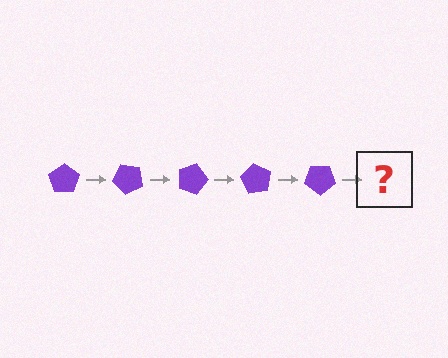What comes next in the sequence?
The next element should be a purple pentagon rotated 225 degrees.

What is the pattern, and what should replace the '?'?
The pattern is that the pentagon rotates 45 degrees each step. The '?' should be a purple pentagon rotated 225 degrees.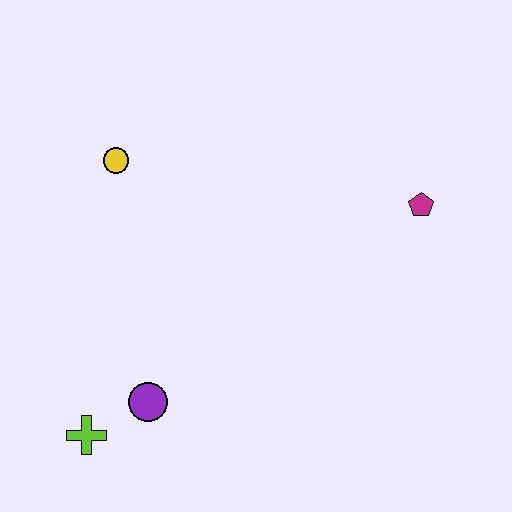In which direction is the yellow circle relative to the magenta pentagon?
The yellow circle is to the left of the magenta pentagon.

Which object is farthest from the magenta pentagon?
The lime cross is farthest from the magenta pentagon.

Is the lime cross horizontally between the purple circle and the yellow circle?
No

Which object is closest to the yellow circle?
The purple circle is closest to the yellow circle.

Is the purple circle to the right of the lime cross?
Yes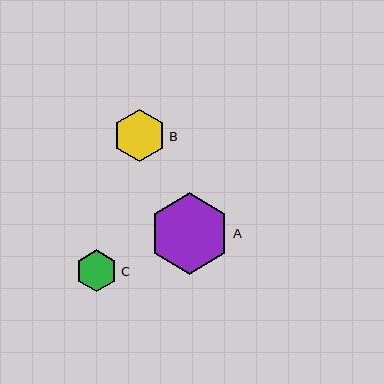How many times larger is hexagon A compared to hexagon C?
Hexagon A is approximately 1.9 times the size of hexagon C.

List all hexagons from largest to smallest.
From largest to smallest: A, B, C.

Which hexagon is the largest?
Hexagon A is the largest with a size of approximately 81 pixels.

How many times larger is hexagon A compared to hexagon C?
Hexagon A is approximately 1.9 times the size of hexagon C.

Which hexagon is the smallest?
Hexagon C is the smallest with a size of approximately 42 pixels.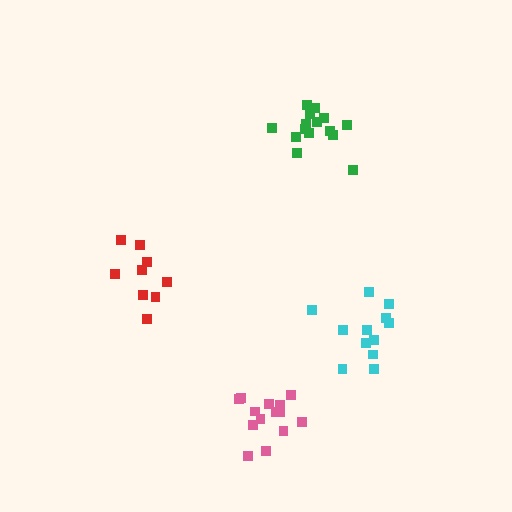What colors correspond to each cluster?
The clusters are colored: cyan, red, green, pink.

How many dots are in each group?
Group 1: 12 dots, Group 2: 9 dots, Group 3: 15 dots, Group 4: 14 dots (50 total).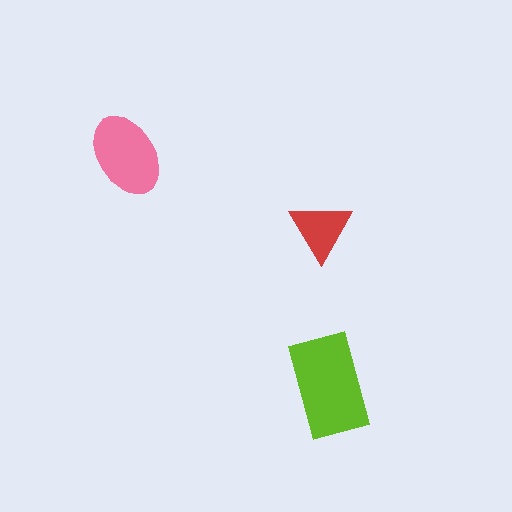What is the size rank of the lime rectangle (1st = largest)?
1st.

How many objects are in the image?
There are 3 objects in the image.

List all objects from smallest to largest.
The red triangle, the pink ellipse, the lime rectangle.